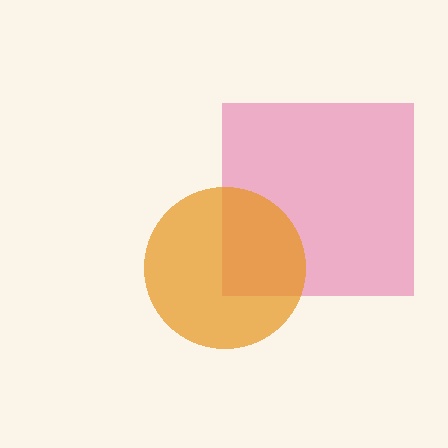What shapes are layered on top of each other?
The layered shapes are: a pink square, an orange circle.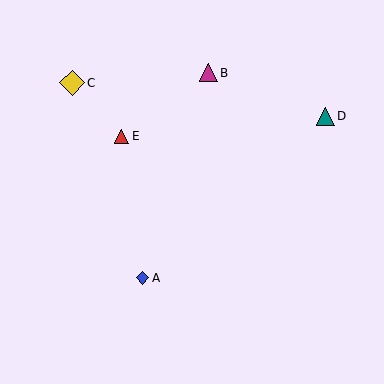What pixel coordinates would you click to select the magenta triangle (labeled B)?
Click at (208, 73) to select the magenta triangle B.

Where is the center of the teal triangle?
The center of the teal triangle is at (326, 116).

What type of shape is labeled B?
Shape B is a magenta triangle.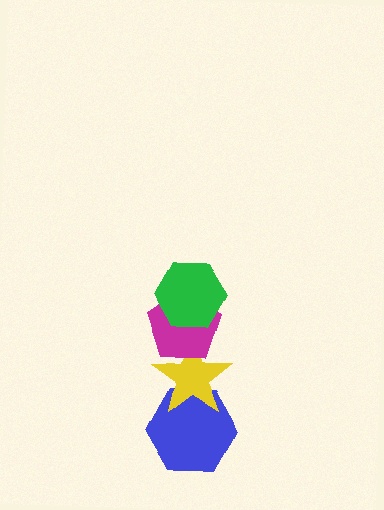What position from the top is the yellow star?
The yellow star is 3rd from the top.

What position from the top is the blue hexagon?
The blue hexagon is 4th from the top.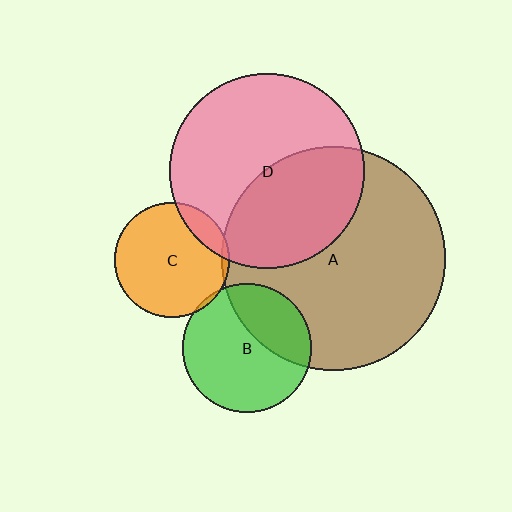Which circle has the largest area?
Circle A (brown).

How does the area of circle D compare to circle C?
Approximately 2.9 times.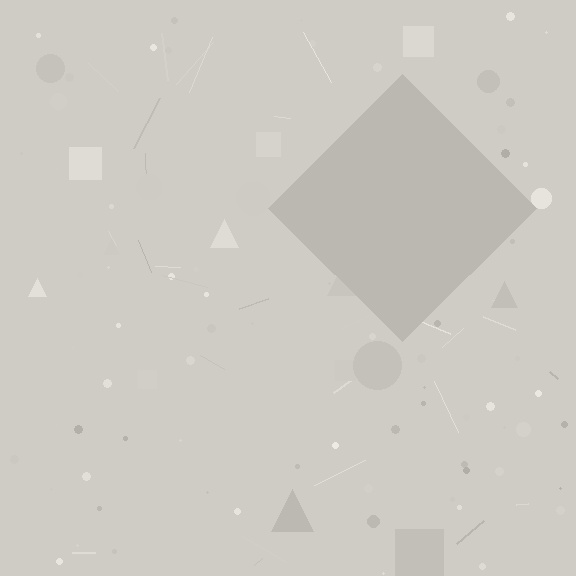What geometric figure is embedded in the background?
A diamond is embedded in the background.